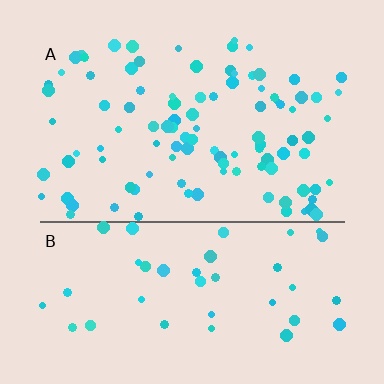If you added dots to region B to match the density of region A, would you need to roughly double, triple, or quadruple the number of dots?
Approximately double.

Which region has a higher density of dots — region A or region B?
A (the top).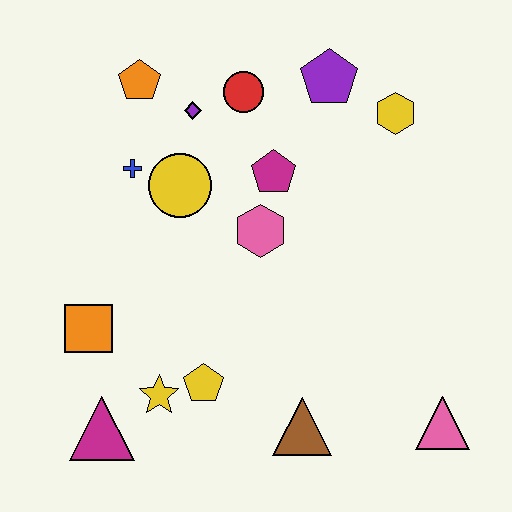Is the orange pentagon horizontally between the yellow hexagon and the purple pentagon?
No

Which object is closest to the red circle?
The purple diamond is closest to the red circle.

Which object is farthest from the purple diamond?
The pink triangle is farthest from the purple diamond.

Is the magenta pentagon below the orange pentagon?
Yes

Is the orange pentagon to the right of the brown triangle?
No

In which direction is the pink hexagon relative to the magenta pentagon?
The pink hexagon is below the magenta pentagon.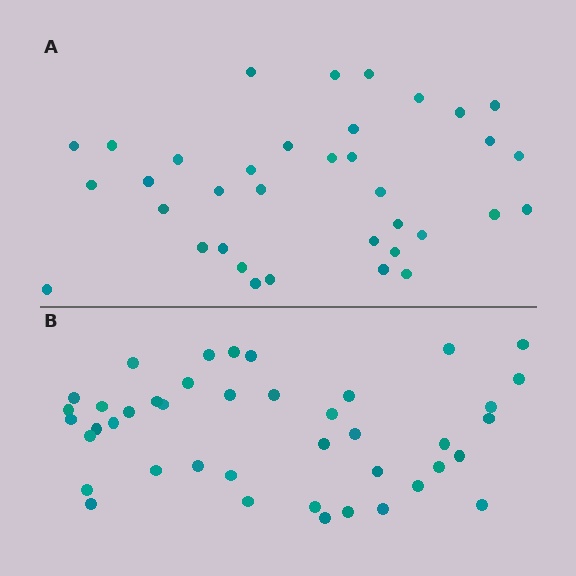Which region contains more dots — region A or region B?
Region B (the bottom region) has more dots.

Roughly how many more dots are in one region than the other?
Region B has about 6 more dots than region A.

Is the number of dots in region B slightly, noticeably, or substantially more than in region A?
Region B has only slightly more — the two regions are fairly close. The ratio is roughly 1.2 to 1.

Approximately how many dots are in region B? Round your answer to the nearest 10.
About 40 dots. (The exact count is 42, which rounds to 40.)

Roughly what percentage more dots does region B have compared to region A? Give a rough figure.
About 15% more.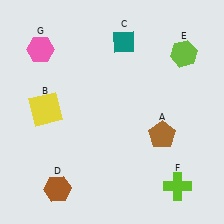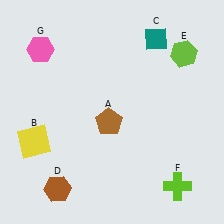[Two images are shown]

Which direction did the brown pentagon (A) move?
The brown pentagon (A) moved left.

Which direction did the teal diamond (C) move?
The teal diamond (C) moved right.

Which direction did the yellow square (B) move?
The yellow square (B) moved down.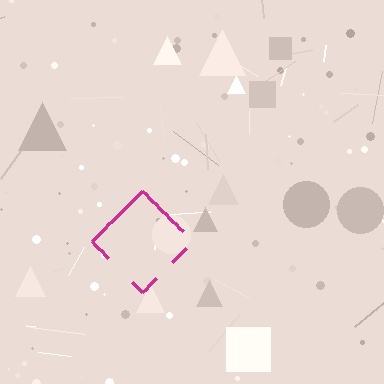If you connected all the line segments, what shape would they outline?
They would outline a diamond.